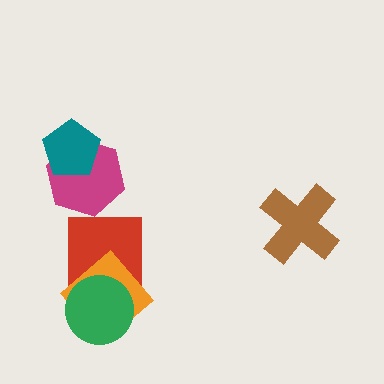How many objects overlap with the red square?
2 objects overlap with the red square.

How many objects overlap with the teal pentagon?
1 object overlaps with the teal pentagon.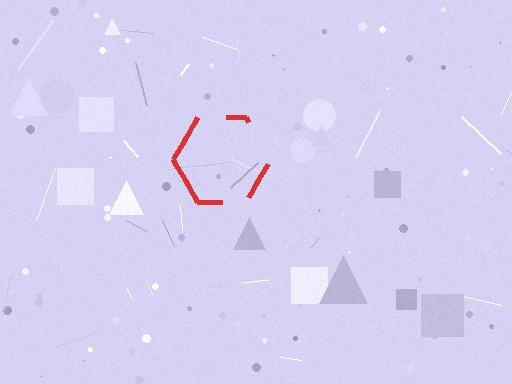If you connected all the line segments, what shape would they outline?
They would outline a hexagon.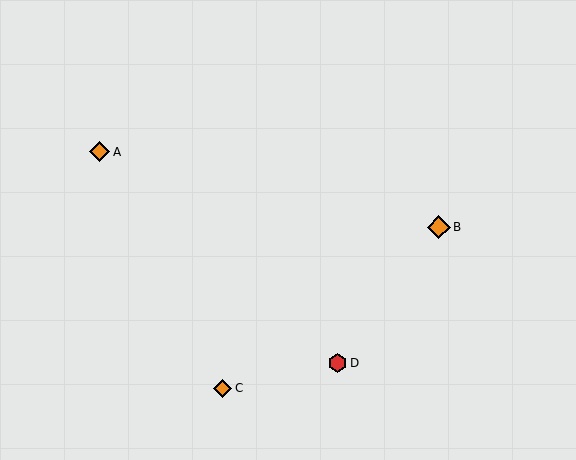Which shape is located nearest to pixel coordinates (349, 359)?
The red hexagon (labeled D) at (337, 363) is nearest to that location.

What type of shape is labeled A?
Shape A is an orange diamond.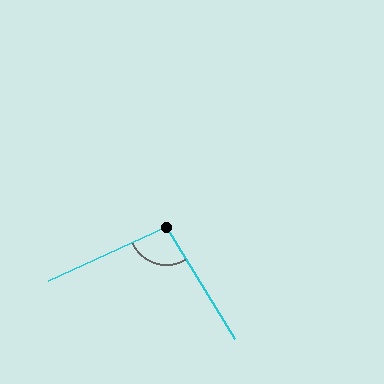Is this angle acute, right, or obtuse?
It is obtuse.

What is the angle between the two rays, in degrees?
Approximately 97 degrees.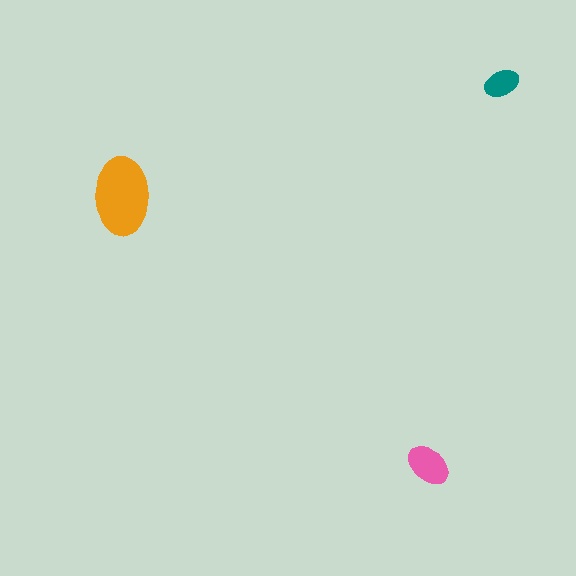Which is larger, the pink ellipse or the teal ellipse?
The pink one.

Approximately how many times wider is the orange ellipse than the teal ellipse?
About 2 times wider.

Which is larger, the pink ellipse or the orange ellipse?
The orange one.